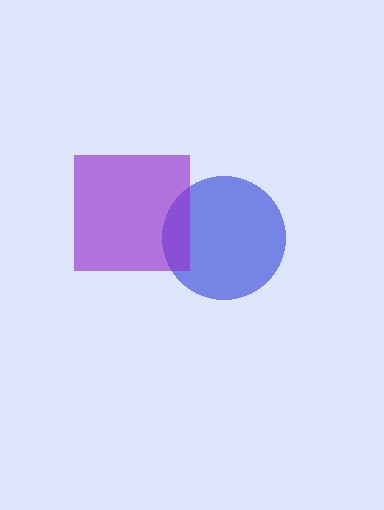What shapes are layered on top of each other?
The layered shapes are: a blue circle, a purple square.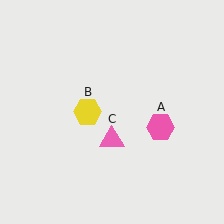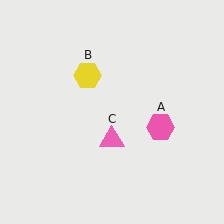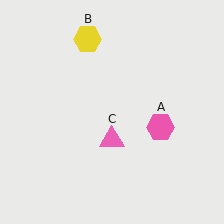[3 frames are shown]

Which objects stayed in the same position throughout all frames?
Pink hexagon (object A) and pink triangle (object C) remained stationary.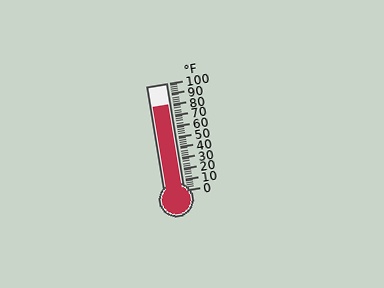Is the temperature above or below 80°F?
The temperature is at 80°F.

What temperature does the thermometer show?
The thermometer shows approximately 80°F.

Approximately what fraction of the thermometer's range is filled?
The thermometer is filled to approximately 80% of its range.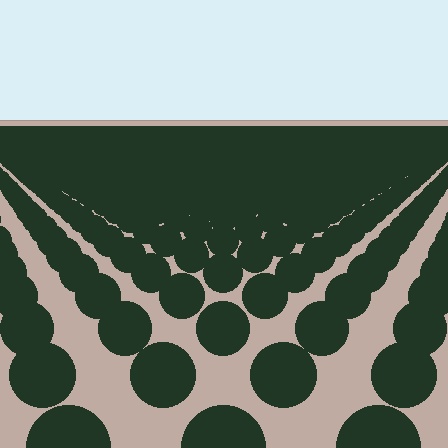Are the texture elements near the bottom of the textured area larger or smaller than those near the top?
Larger. Near the bottom, elements are closer to the viewer and appear at a bigger on-screen size.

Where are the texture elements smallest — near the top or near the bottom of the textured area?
Near the top.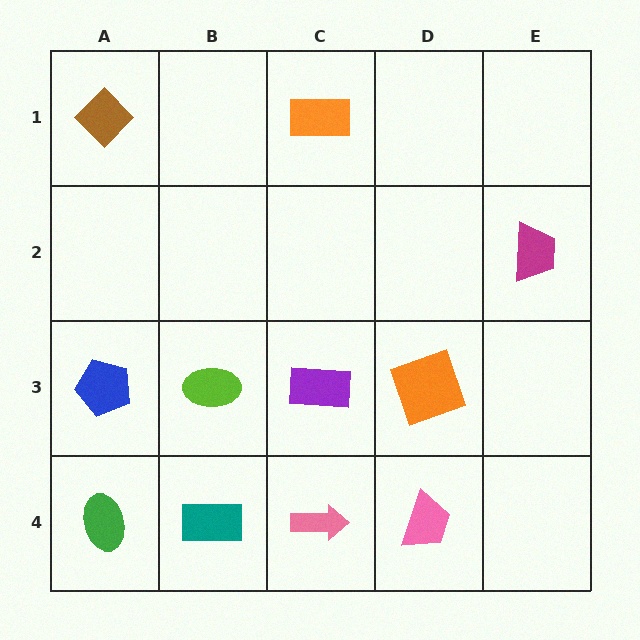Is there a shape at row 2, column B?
No, that cell is empty.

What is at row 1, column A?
A brown diamond.